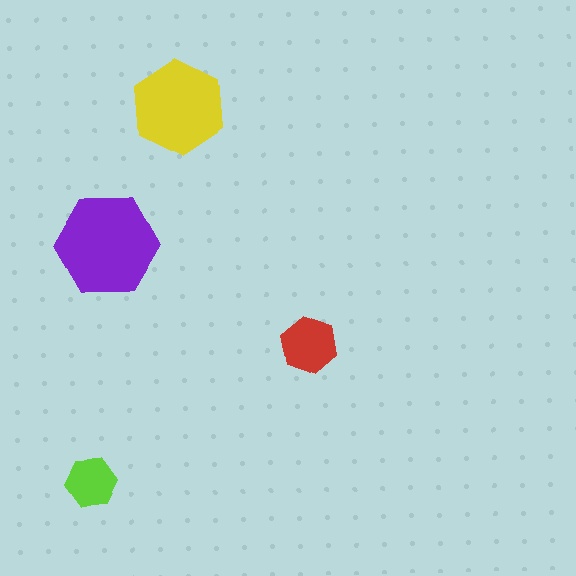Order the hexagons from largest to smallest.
the purple one, the yellow one, the red one, the lime one.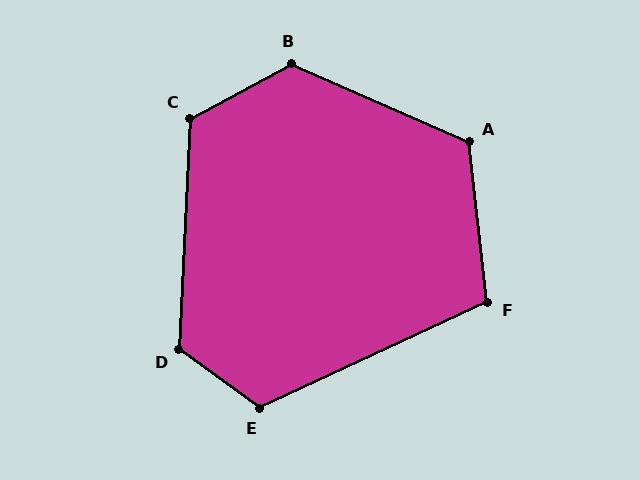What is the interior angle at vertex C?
Approximately 121 degrees (obtuse).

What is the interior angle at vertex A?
Approximately 120 degrees (obtuse).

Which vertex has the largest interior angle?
B, at approximately 128 degrees.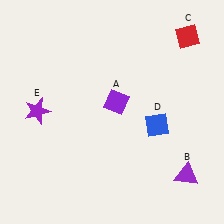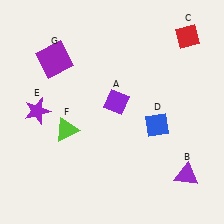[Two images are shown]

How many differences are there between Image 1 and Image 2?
There are 2 differences between the two images.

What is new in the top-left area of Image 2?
A purple square (G) was added in the top-left area of Image 2.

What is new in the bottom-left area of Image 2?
A lime triangle (F) was added in the bottom-left area of Image 2.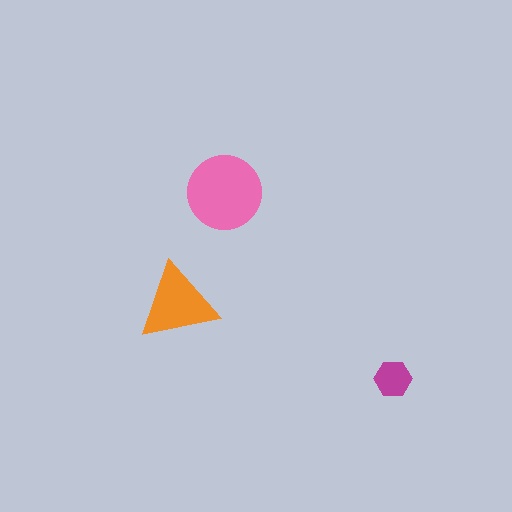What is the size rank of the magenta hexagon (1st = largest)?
3rd.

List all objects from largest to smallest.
The pink circle, the orange triangle, the magenta hexagon.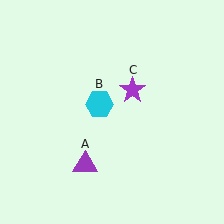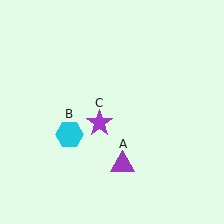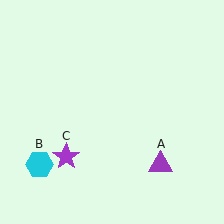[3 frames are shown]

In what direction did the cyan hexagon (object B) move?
The cyan hexagon (object B) moved down and to the left.